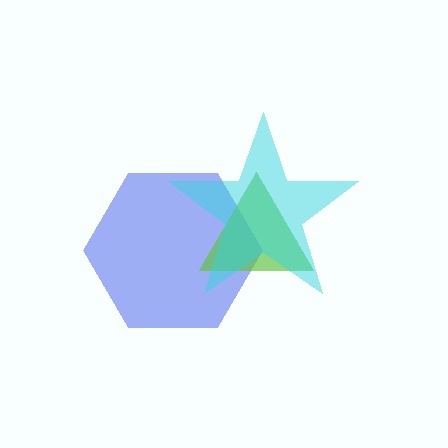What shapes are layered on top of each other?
The layered shapes are: a blue hexagon, a lime triangle, a cyan star.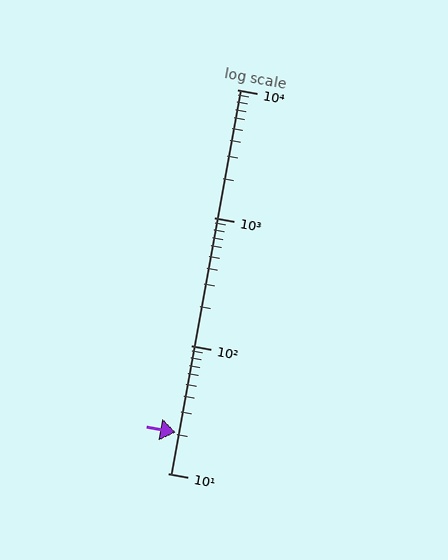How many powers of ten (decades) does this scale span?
The scale spans 3 decades, from 10 to 10000.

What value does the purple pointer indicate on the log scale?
The pointer indicates approximately 21.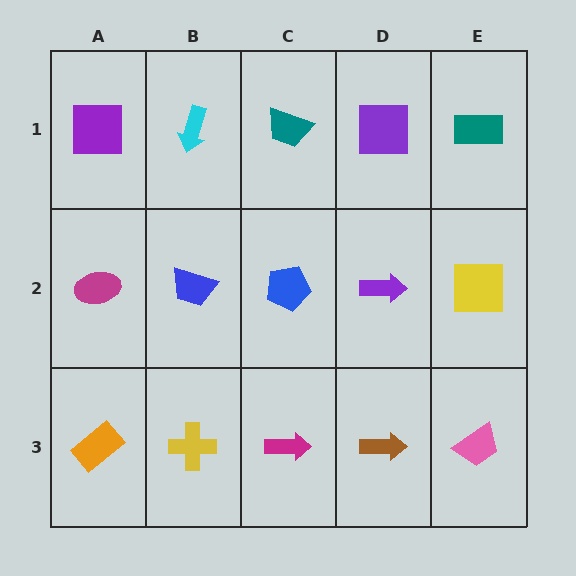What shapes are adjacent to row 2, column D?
A purple square (row 1, column D), a brown arrow (row 3, column D), a blue pentagon (row 2, column C), a yellow square (row 2, column E).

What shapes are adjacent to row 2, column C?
A teal trapezoid (row 1, column C), a magenta arrow (row 3, column C), a blue trapezoid (row 2, column B), a purple arrow (row 2, column D).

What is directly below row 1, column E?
A yellow square.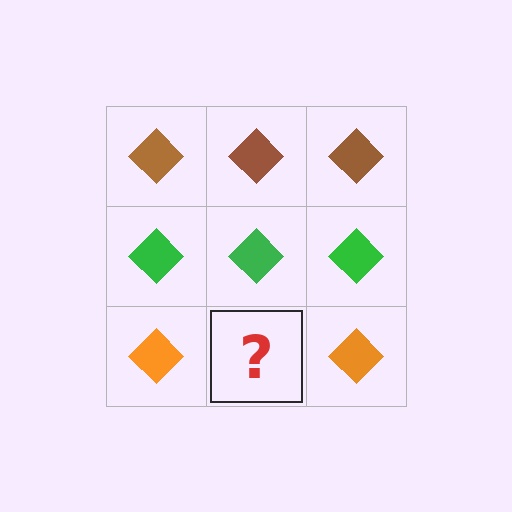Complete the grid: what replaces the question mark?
The question mark should be replaced with an orange diamond.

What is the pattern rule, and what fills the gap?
The rule is that each row has a consistent color. The gap should be filled with an orange diamond.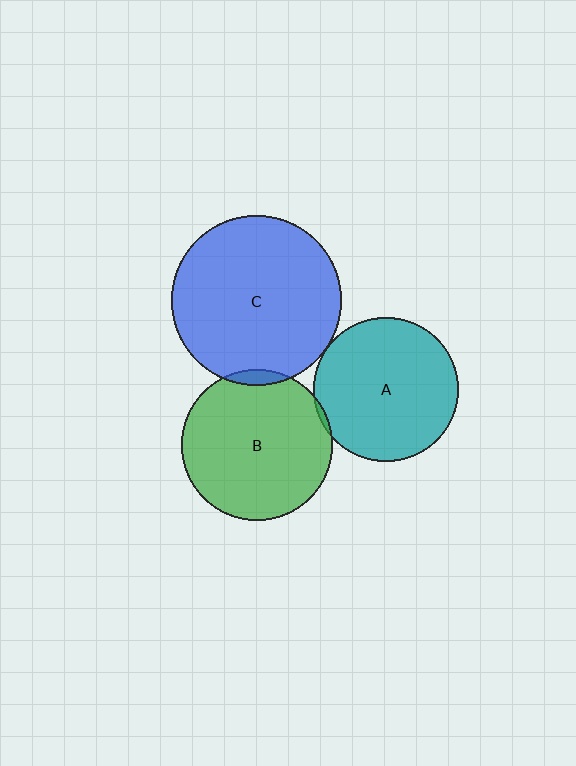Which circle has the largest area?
Circle C (blue).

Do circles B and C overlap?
Yes.